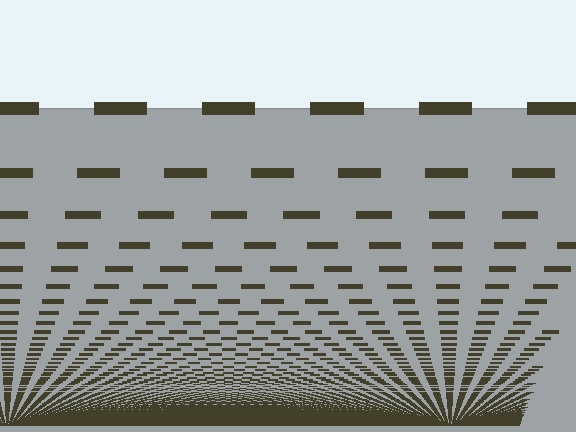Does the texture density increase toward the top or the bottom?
Density increases toward the bottom.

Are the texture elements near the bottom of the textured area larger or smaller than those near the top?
Smaller. The gradient is inverted — elements near the bottom are smaller and denser.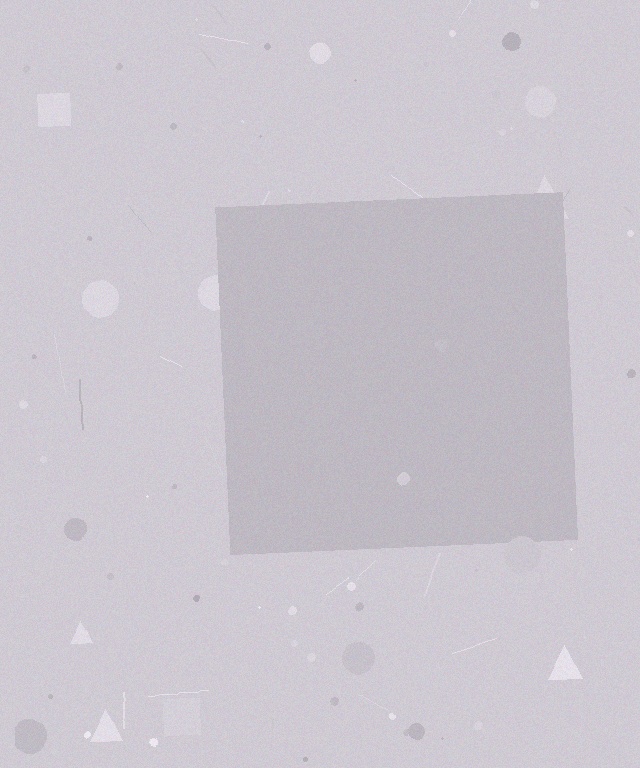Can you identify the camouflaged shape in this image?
The camouflaged shape is a square.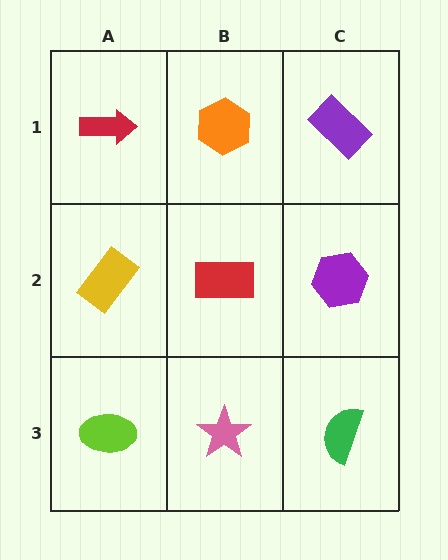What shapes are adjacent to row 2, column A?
A red arrow (row 1, column A), a lime ellipse (row 3, column A), a red rectangle (row 2, column B).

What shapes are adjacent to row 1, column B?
A red rectangle (row 2, column B), a red arrow (row 1, column A), a purple rectangle (row 1, column C).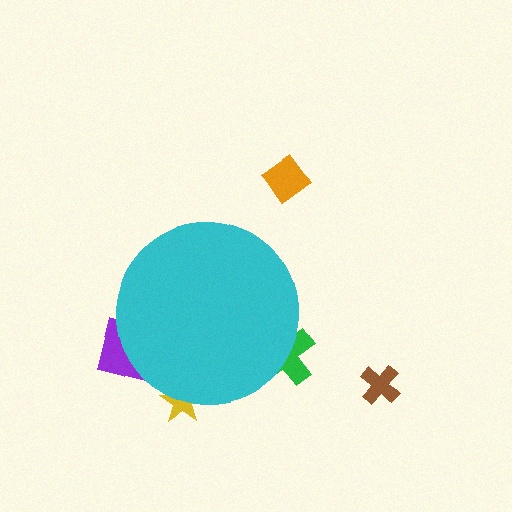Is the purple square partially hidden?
Yes, the purple square is partially hidden behind the cyan circle.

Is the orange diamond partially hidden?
No, the orange diamond is fully visible.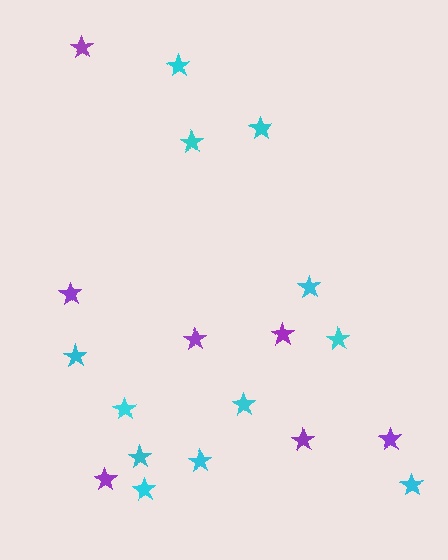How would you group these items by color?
There are 2 groups: one group of purple stars (7) and one group of cyan stars (12).